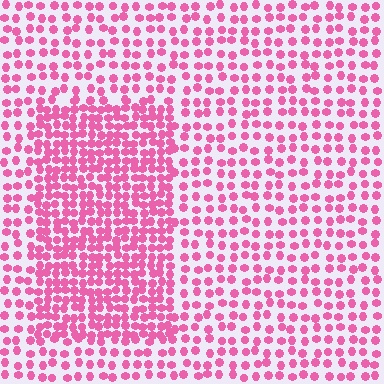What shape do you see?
I see a rectangle.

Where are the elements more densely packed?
The elements are more densely packed inside the rectangle boundary.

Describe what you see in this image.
The image contains small pink elements arranged at two different densities. A rectangle-shaped region is visible where the elements are more densely packed than the surrounding area.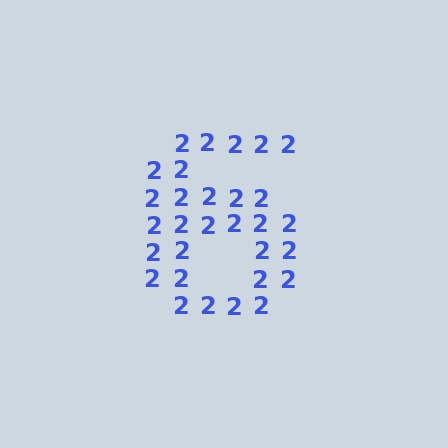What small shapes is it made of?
It is made of small digit 2's.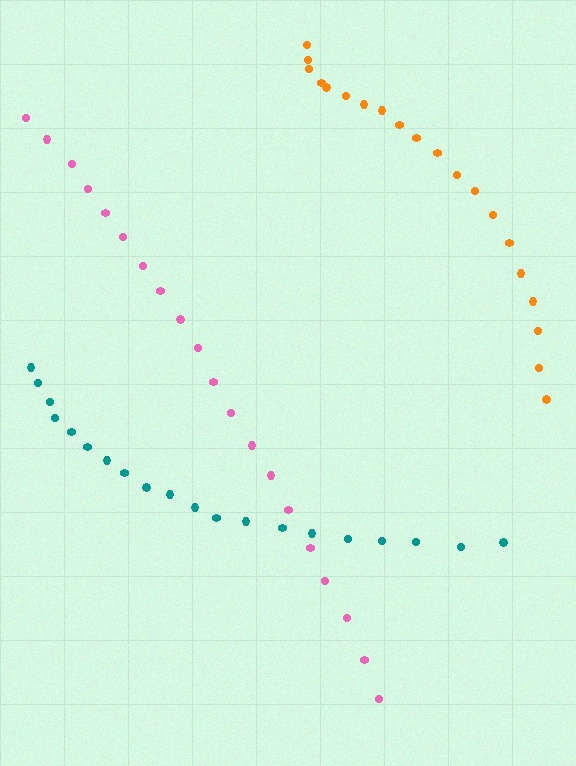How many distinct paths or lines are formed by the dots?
There are 3 distinct paths.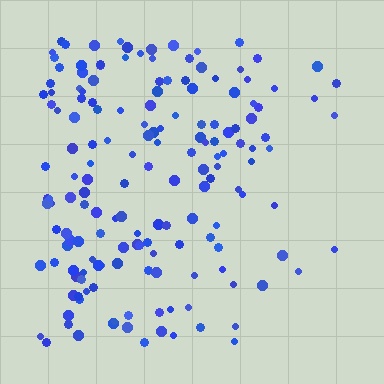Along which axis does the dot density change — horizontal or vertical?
Horizontal.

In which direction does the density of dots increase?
From right to left, with the left side densest.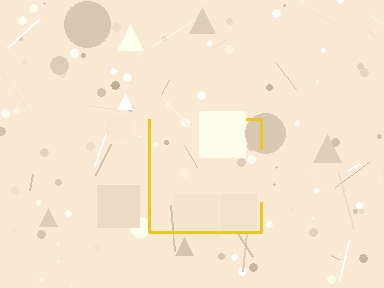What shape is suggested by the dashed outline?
The dashed outline suggests a square.